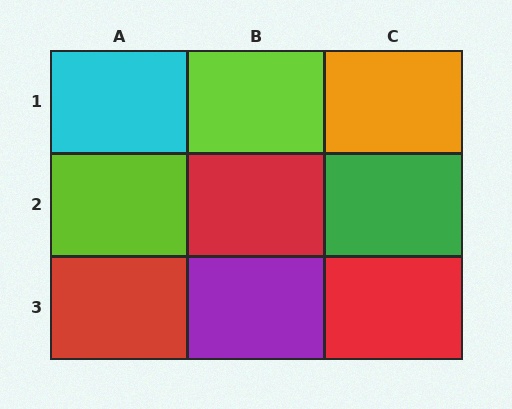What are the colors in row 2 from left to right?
Lime, red, green.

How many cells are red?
3 cells are red.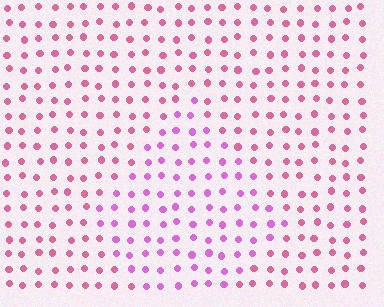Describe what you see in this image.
The image is filled with small pink elements in a uniform arrangement. A diamond-shaped region is visible where the elements are tinted to a slightly different hue, forming a subtle color boundary.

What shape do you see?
I see a diamond.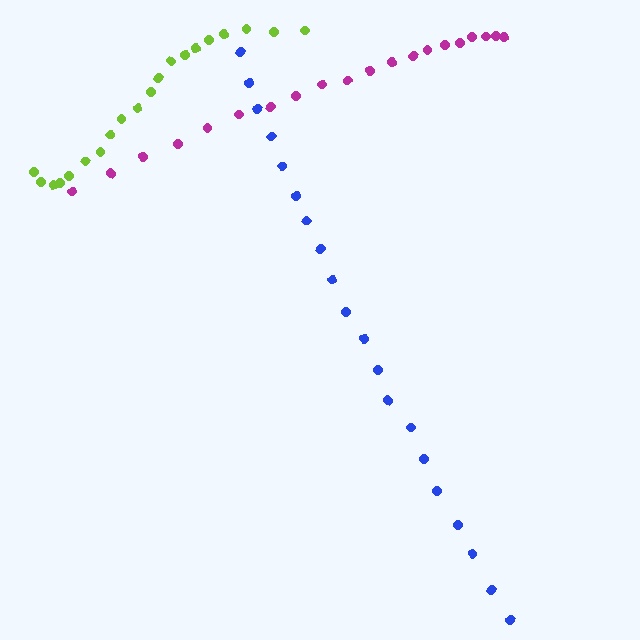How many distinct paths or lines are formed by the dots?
There are 3 distinct paths.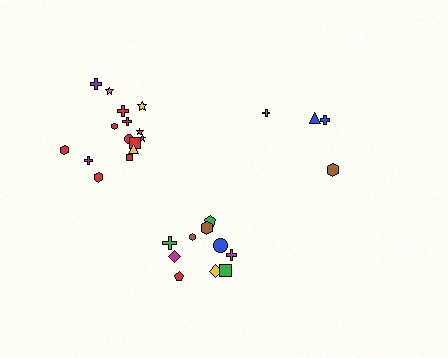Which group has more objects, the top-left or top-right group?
The top-left group.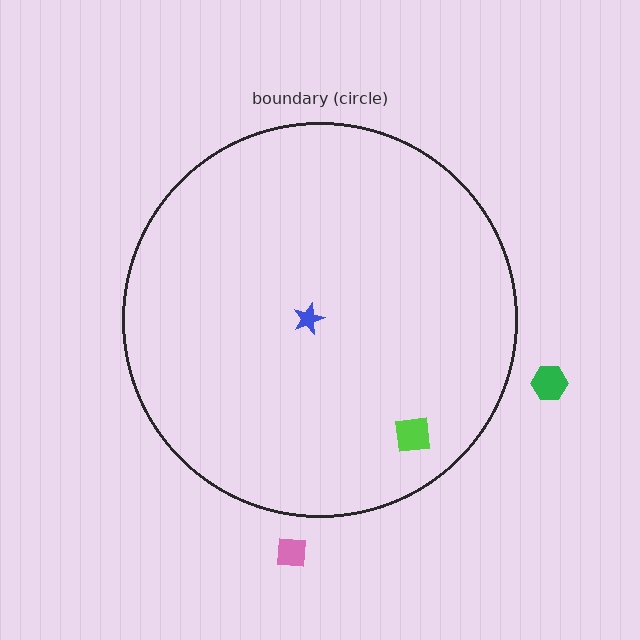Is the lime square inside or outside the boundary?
Inside.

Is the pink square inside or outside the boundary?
Outside.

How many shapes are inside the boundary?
2 inside, 2 outside.